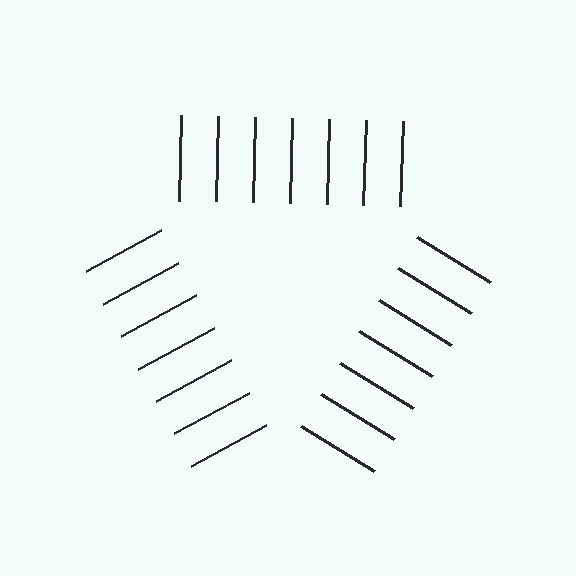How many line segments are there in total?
21 — 7 along each of the 3 edges.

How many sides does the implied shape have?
3 sides — the line-ends trace a triangle.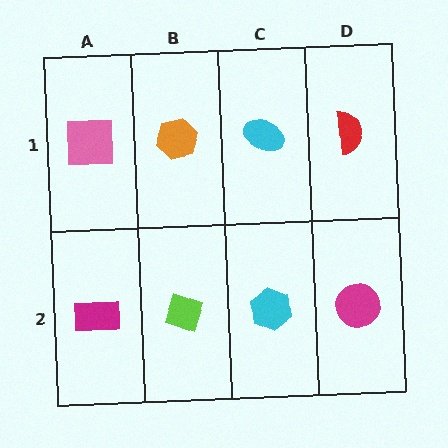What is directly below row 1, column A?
A magenta rectangle.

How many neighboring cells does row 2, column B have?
3.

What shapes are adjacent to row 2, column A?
A pink square (row 1, column A), a lime diamond (row 2, column B).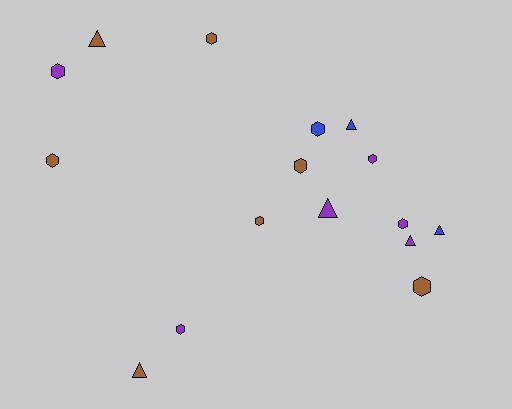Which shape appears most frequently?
Hexagon, with 10 objects.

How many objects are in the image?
There are 16 objects.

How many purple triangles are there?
There are 2 purple triangles.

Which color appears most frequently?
Brown, with 7 objects.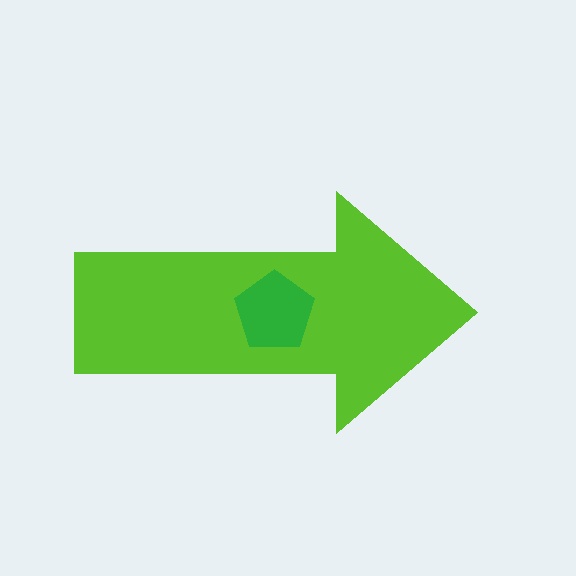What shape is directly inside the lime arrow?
The green pentagon.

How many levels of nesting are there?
2.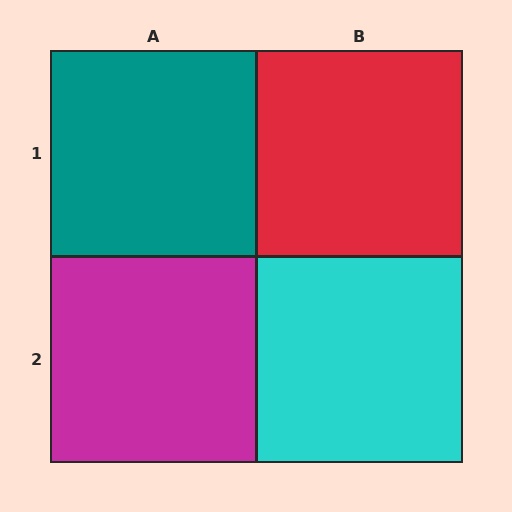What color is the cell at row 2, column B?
Cyan.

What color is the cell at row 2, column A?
Magenta.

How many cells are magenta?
1 cell is magenta.